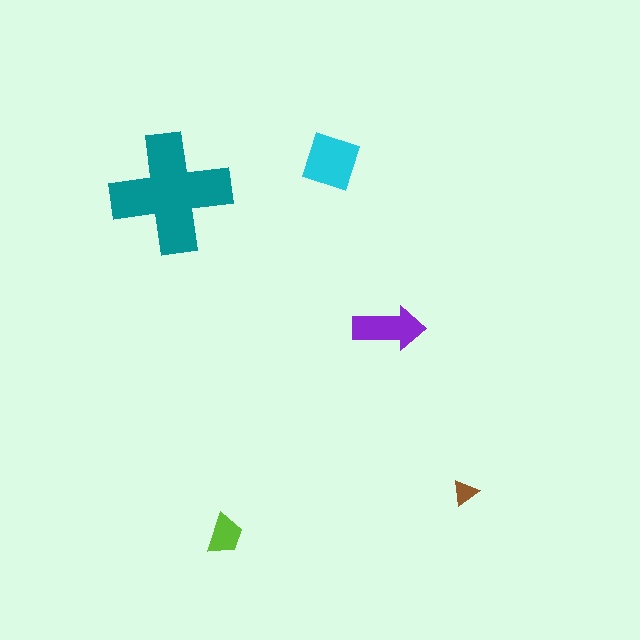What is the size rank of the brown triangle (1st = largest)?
5th.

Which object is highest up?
The cyan square is topmost.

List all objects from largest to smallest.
The teal cross, the cyan square, the purple arrow, the lime trapezoid, the brown triangle.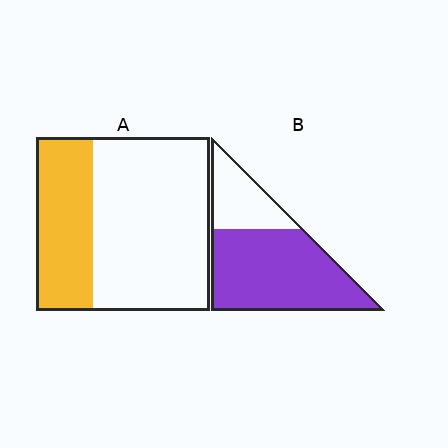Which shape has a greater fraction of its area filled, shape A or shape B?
Shape B.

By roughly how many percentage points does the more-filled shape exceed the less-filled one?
By roughly 40 percentage points (B over A).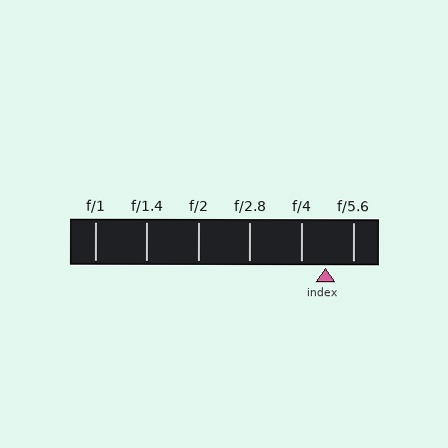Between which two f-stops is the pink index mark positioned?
The index mark is between f/4 and f/5.6.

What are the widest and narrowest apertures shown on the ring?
The widest aperture shown is f/1 and the narrowest is f/5.6.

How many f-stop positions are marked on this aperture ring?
There are 6 f-stop positions marked.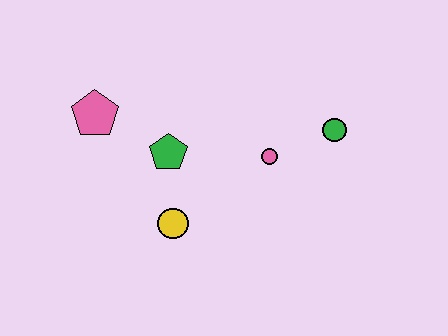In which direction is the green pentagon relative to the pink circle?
The green pentagon is to the left of the pink circle.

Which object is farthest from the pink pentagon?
The green circle is farthest from the pink pentagon.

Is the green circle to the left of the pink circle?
No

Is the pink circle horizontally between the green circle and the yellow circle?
Yes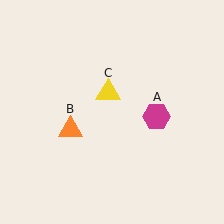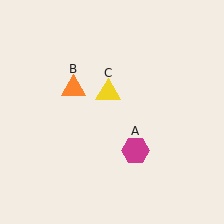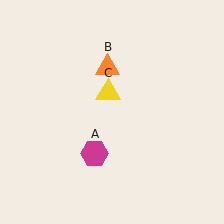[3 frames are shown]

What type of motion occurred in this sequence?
The magenta hexagon (object A), orange triangle (object B) rotated clockwise around the center of the scene.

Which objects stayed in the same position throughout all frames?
Yellow triangle (object C) remained stationary.